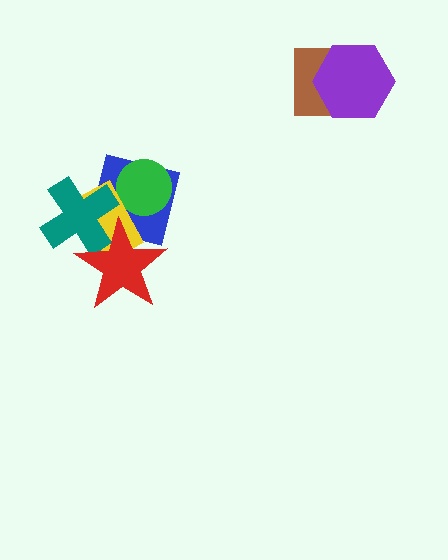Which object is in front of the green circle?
The yellow rectangle is in front of the green circle.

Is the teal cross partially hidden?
Yes, it is partially covered by another shape.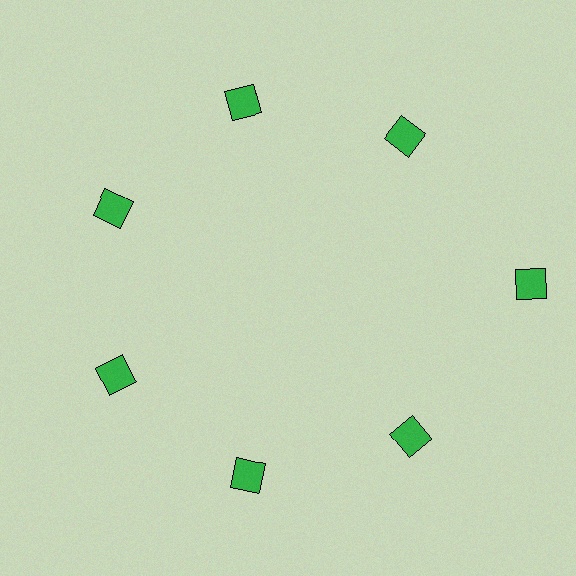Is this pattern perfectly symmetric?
No. The 7 green squares are arranged in a ring, but one element near the 3 o'clock position is pushed outward from the center, breaking the 7-fold rotational symmetry.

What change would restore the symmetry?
The symmetry would be restored by moving it inward, back onto the ring so that all 7 squares sit at equal angles and equal distance from the center.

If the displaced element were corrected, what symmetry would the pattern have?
It would have 7-fold rotational symmetry — the pattern would map onto itself every 51 degrees.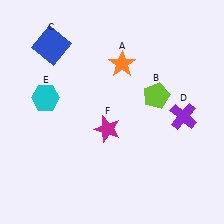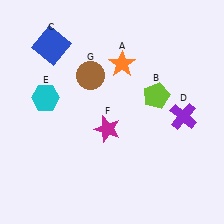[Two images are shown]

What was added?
A brown circle (G) was added in Image 2.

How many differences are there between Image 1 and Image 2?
There is 1 difference between the two images.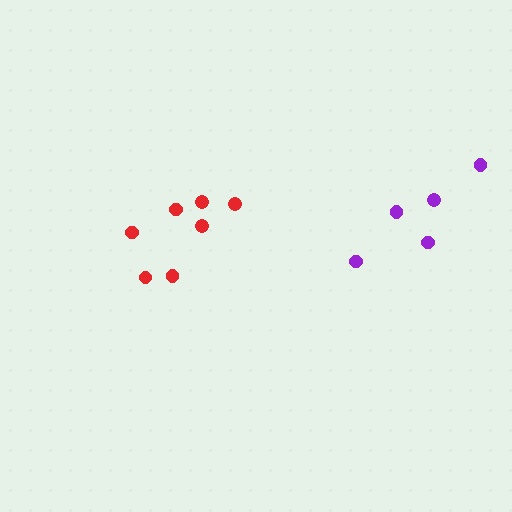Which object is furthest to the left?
The red cluster is leftmost.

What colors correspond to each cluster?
The clusters are colored: red, purple.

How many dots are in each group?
Group 1: 7 dots, Group 2: 5 dots (12 total).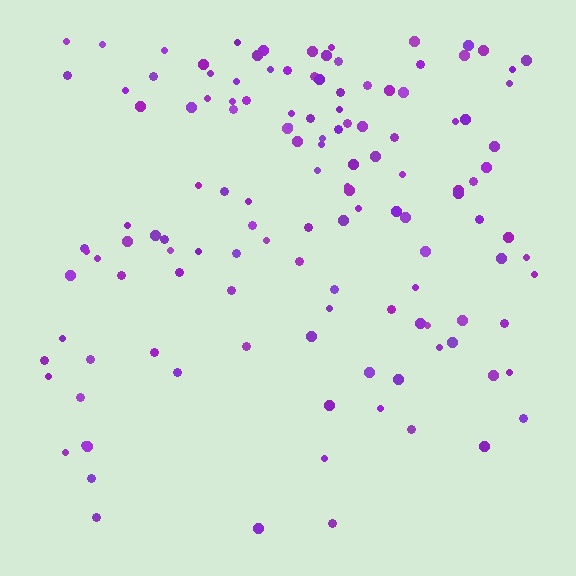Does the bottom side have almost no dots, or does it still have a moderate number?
Still a moderate number, just noticeably fewer than the top.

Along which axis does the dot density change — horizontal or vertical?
Vertical.